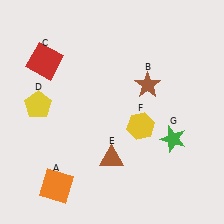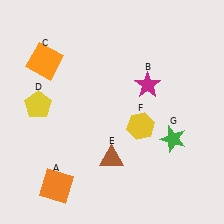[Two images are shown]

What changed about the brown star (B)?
In Image 1, B is brown. In Image 2, it changed to magenta.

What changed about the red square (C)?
In Image 1, C is red. In Image 2, it changed to orange.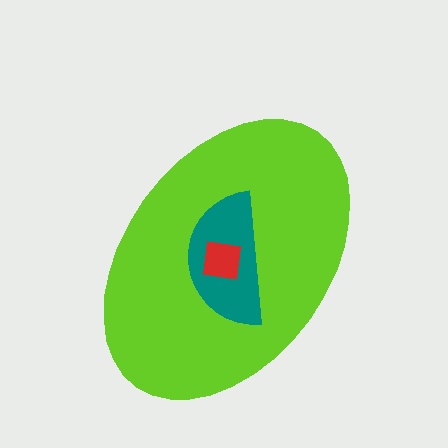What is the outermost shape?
The lime ellipse.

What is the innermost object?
The red square.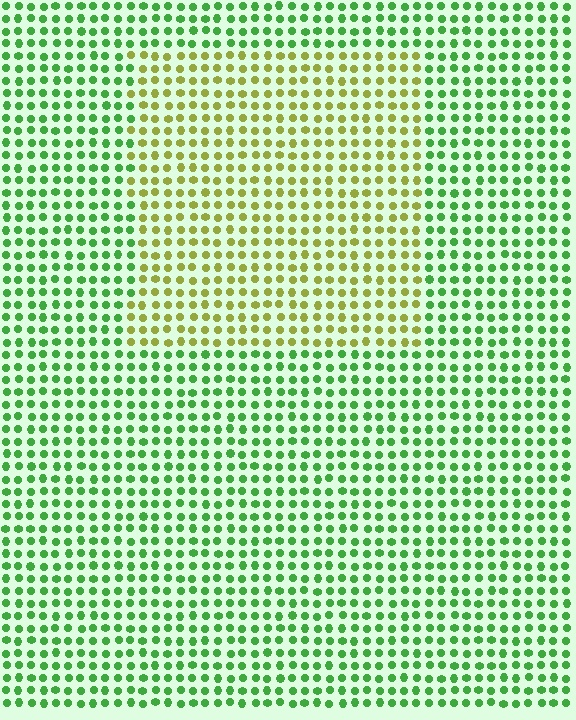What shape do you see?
I see a rectangle.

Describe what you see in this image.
The image is filled with small green elements in a uniform arrangement. A rectangle-shaped region is visible where the elements are tinted to a slightly different hue, forming a subtle color boundary.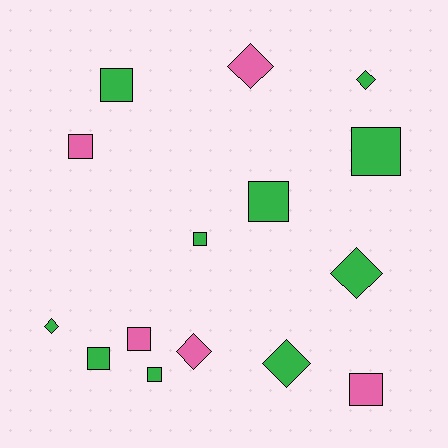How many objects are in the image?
There are 15 objects.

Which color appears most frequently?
Green, with 10 objects.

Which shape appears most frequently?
Square, with 9 objects.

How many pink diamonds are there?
There are 2 pink diamonds.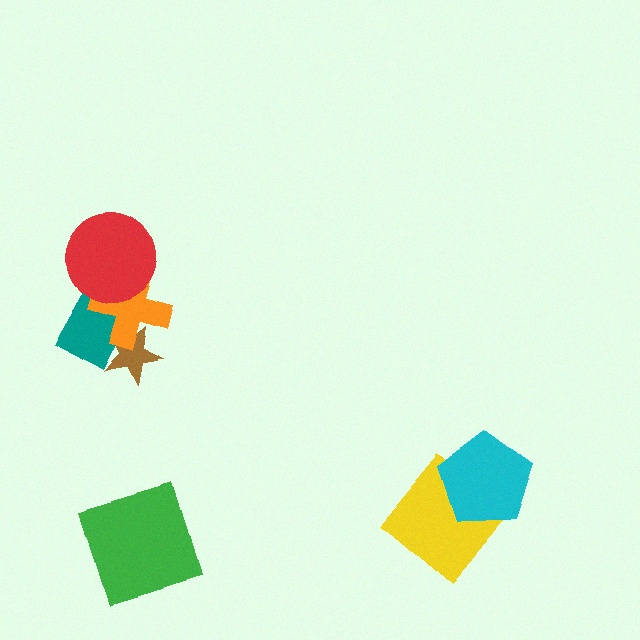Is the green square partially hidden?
No, no other shape covers it.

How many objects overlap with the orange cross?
3 objects overlap with the orange cross.